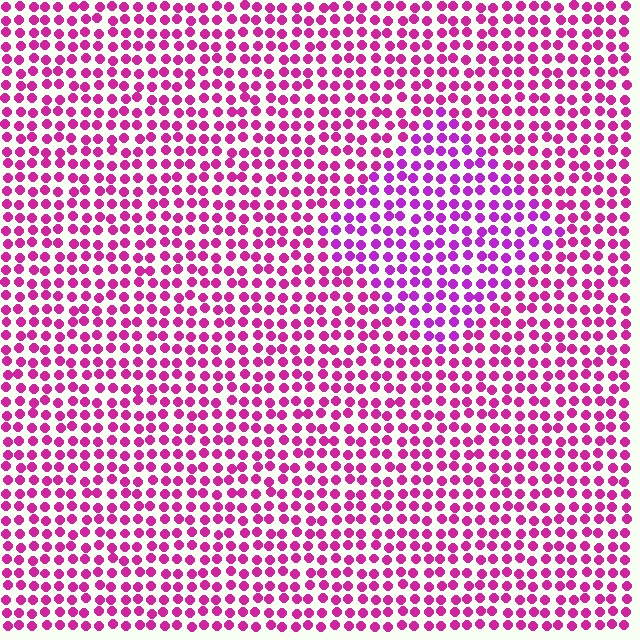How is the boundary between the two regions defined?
The boundary is defined purely by a slight shift in hue (about 25 degrees). Spacing, size, and orientation are identical on both sides.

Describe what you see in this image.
The image is filled with small magenta elements in a uniform arrangement. A diamond-shaped region is visible where the elements are tinted to a slightly different hue, forming a subtle color boundary.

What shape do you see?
I see a diamond.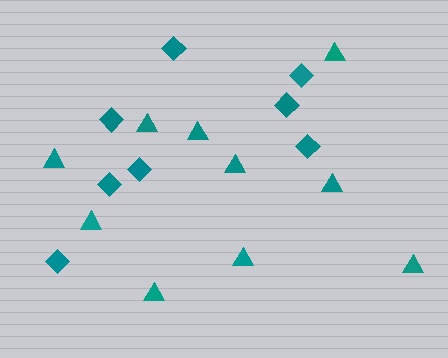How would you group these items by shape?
There are 2 groups: one group of triangles (10) and one group of diamonds (8).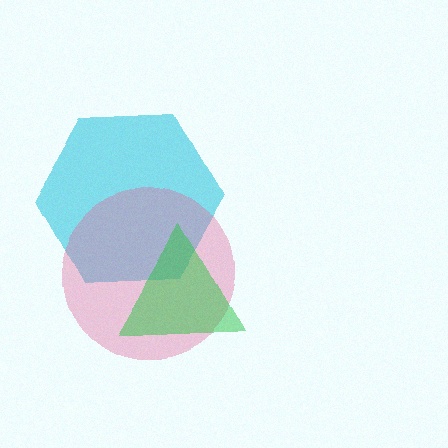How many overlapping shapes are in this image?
There are 3 overlapping shapes in the image.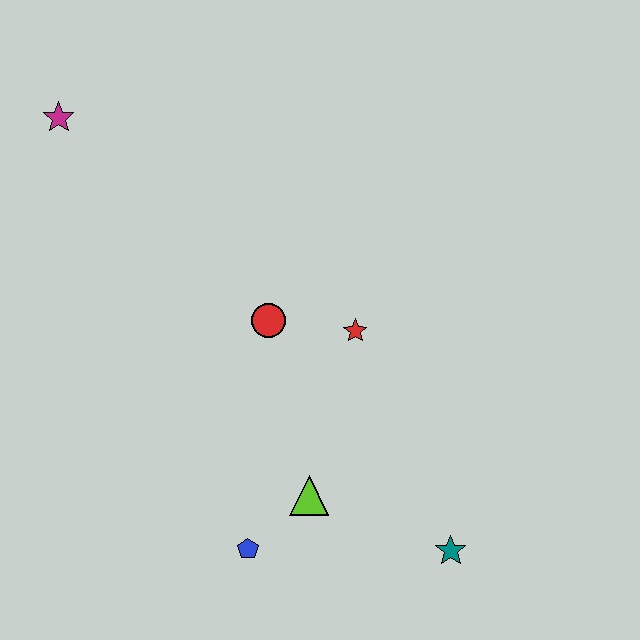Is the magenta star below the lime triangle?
No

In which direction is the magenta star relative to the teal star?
The magenta star is above the teal star.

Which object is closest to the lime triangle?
The blue pentagon is closest to the lime triangle.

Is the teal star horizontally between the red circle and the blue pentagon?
No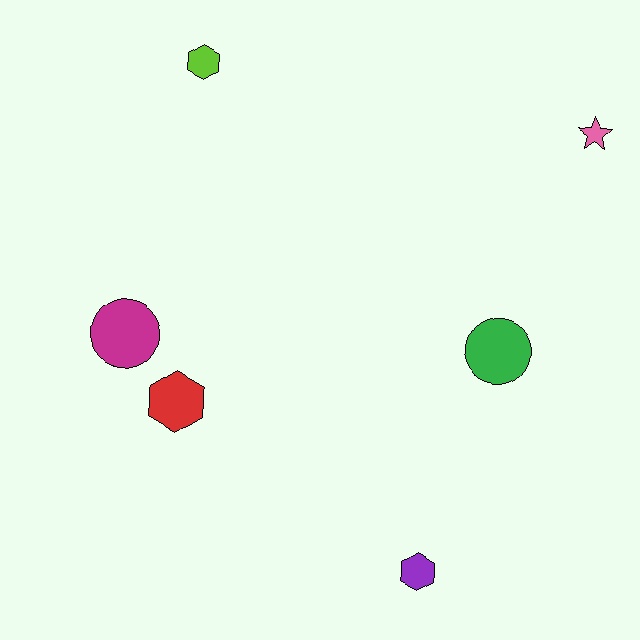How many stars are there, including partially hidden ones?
There is 1 star.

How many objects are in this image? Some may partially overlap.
There are 6 objects.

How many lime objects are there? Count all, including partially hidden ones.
There is 1 lime object.